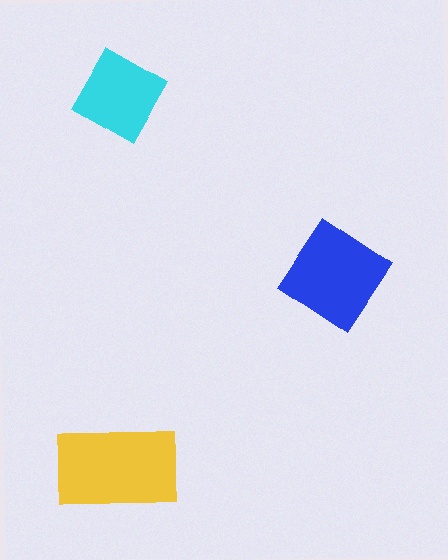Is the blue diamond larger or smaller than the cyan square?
Larger.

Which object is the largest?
The yellow rectangle.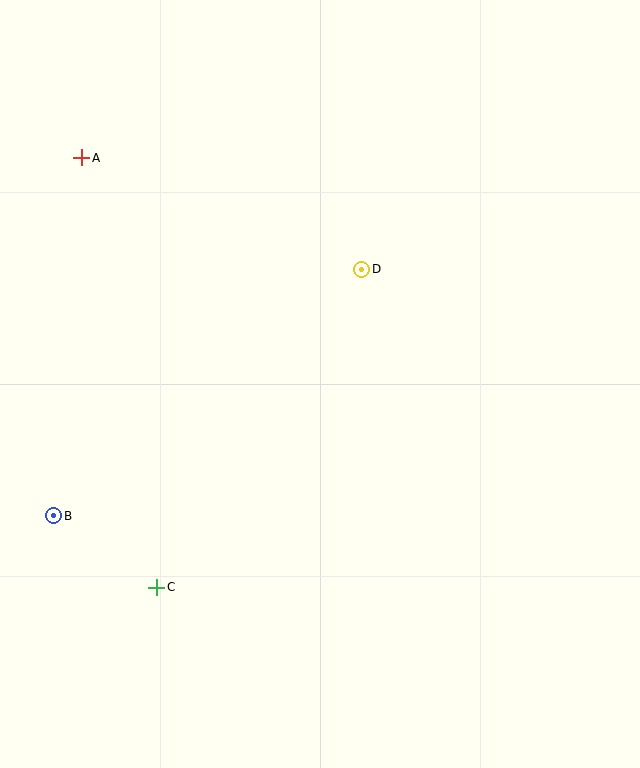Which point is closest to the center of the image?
Point D at (362, 269) is closest to the center.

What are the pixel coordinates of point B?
Point B is at (54, 516).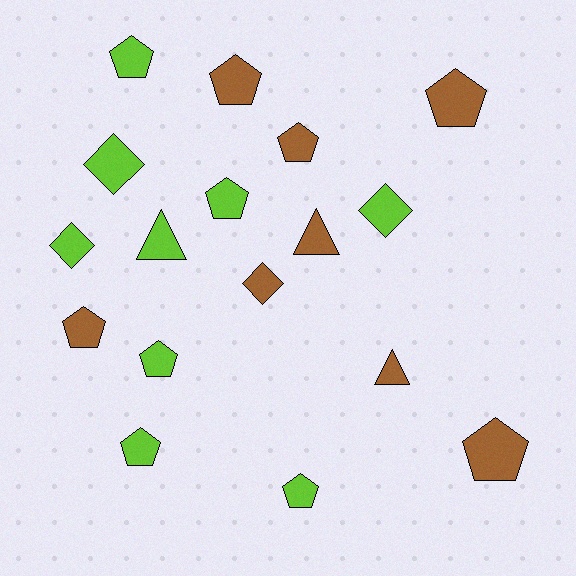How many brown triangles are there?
There are 2 brown triangles.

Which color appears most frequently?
Lime, with 9 objects.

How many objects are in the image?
There are 17 objects.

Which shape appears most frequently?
Pentagon, with 10 objects.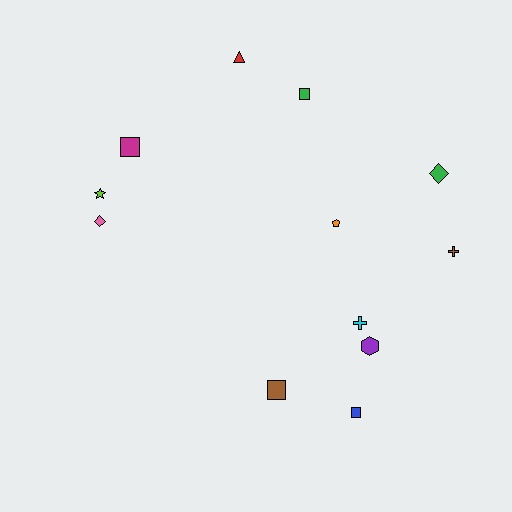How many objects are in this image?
There are 12 objects.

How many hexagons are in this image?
There is 1 hexagon.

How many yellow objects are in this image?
There are no yellow objects.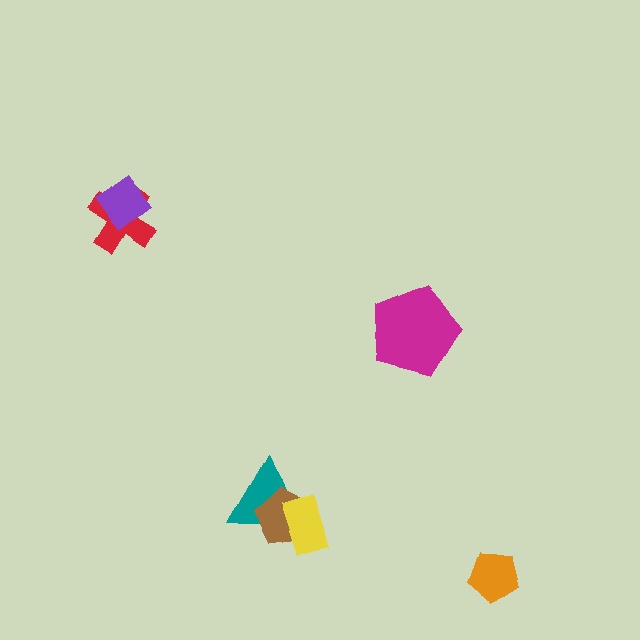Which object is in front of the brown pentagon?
The yellow rectangle is in front of the brown pentagon.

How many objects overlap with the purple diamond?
1 object overlaps with the purple diamond.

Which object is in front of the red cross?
The purple diamond is in front of the red cross.